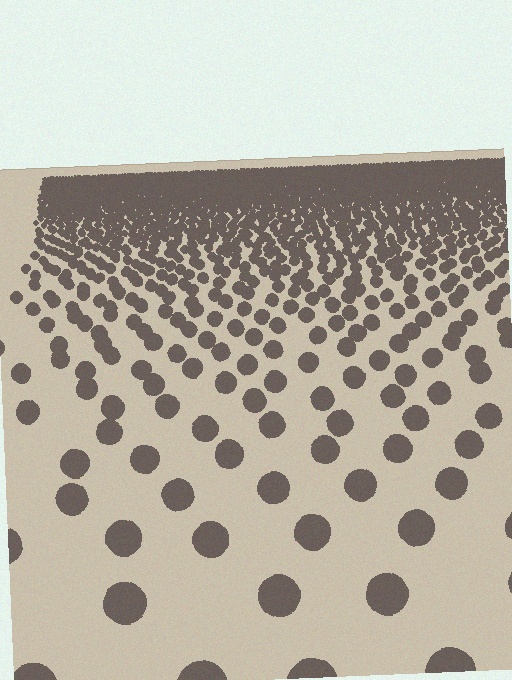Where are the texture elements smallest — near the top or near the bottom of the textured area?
Near the top.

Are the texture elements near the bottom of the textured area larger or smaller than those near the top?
Larger. Near the bottom, elements are closer to the viewer and appear at a bigger on-screen size.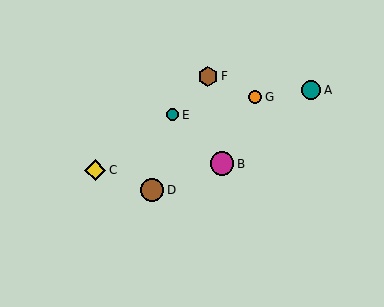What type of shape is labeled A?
Shape A is a teal circle.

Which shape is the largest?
The magenta circle (labeled B) is the largest.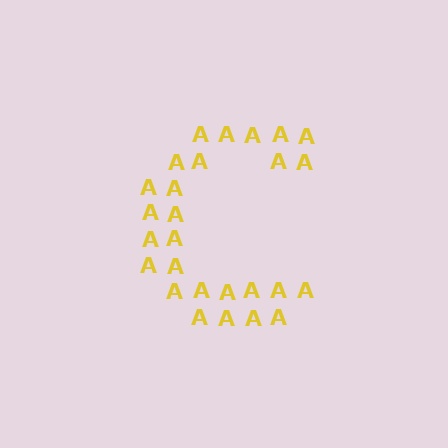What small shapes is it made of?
It is made of small letter A's.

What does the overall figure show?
The overall figure shows the letter C.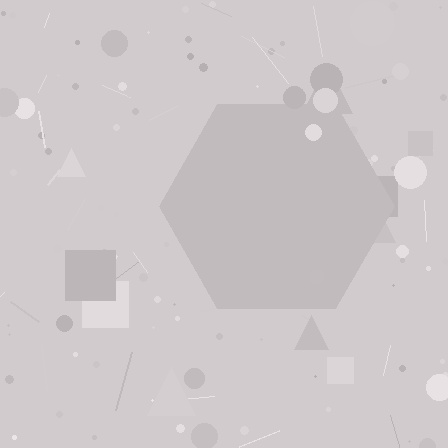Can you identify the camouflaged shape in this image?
The camouflaged shape is a hexagon.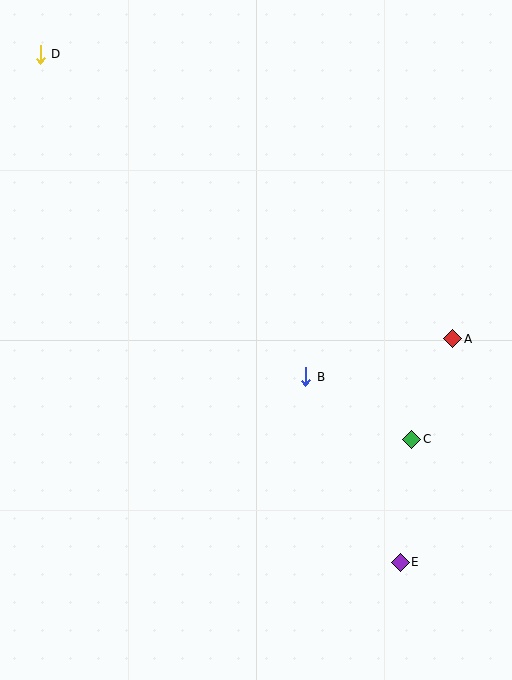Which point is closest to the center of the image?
Point B at (306, 377) is closest to the center.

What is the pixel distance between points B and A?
The distance between B and A is 152 pixels.